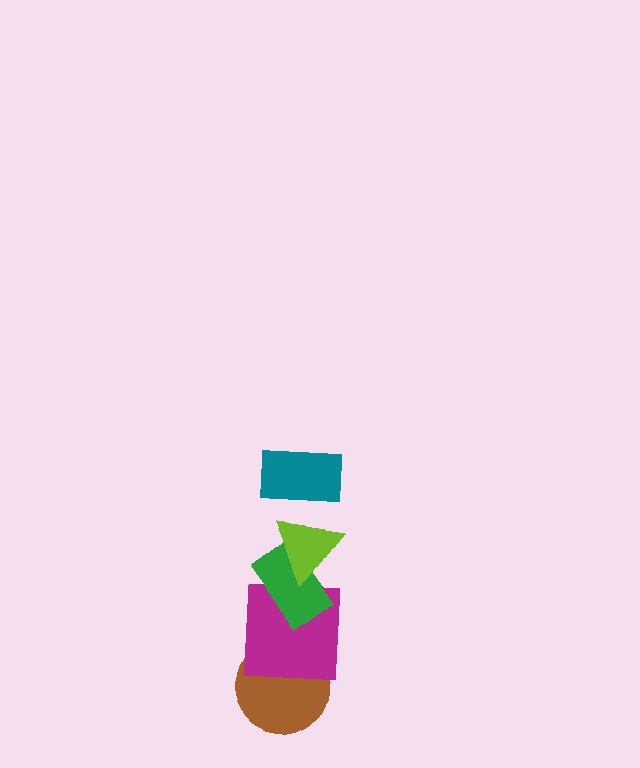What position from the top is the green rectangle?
The green rectangle is 3rd from the top.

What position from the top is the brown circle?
The brown circle is 5th from the top.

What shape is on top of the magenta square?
The green rectangle is on top of the magenta square.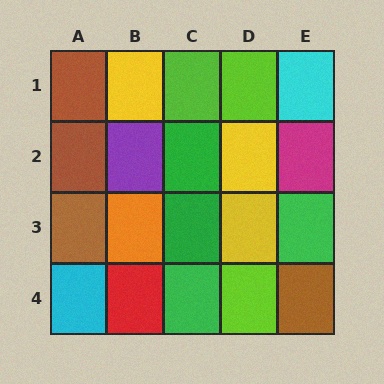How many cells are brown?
4 cells are brown.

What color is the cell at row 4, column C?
Green.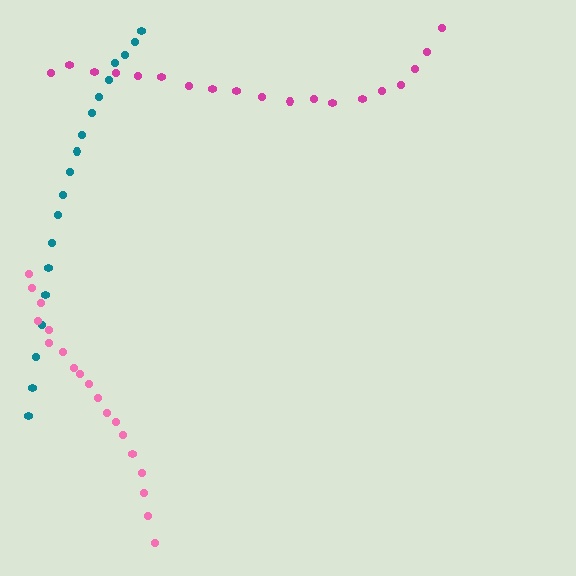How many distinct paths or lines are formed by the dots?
There are 3 distinct paths.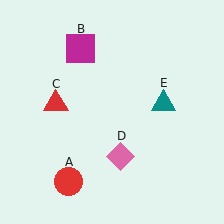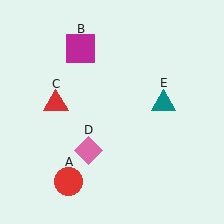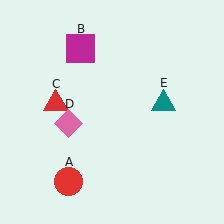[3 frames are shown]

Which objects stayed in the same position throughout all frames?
Red circle (object A) and magenta square (object B) and red triangle (object C) and teal triangle (object E) remained stationary.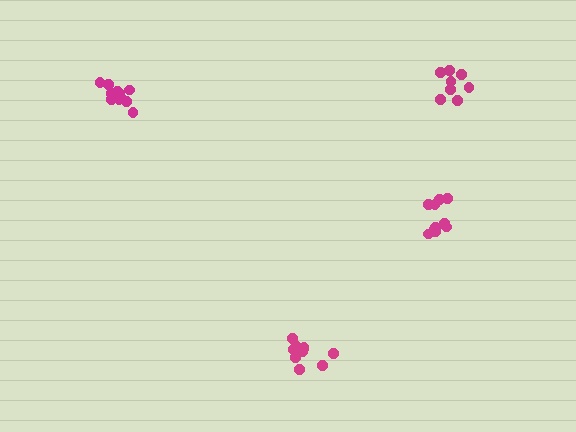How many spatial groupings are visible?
There are 4 spatial groupings.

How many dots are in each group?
Group 1: 8 dots, Group 2: 11 dots, Group 3: 13 dots, Group 4: 10 dots (42 total).